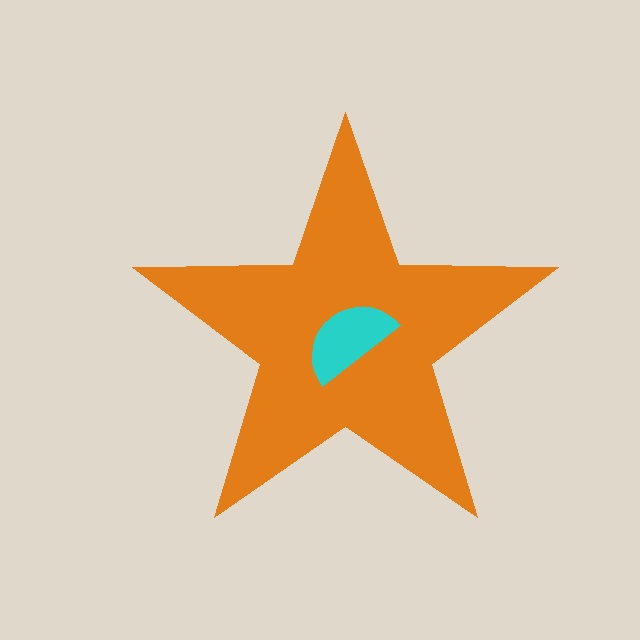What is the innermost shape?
The cyan semicircle.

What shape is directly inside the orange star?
The cyan semicircle.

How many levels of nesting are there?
2.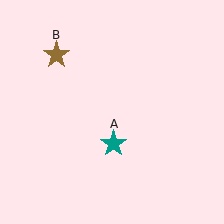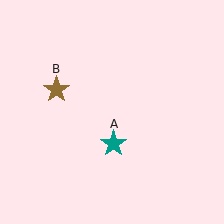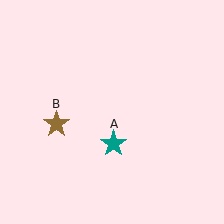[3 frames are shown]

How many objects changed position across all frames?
1 object changed position: brown star (object B).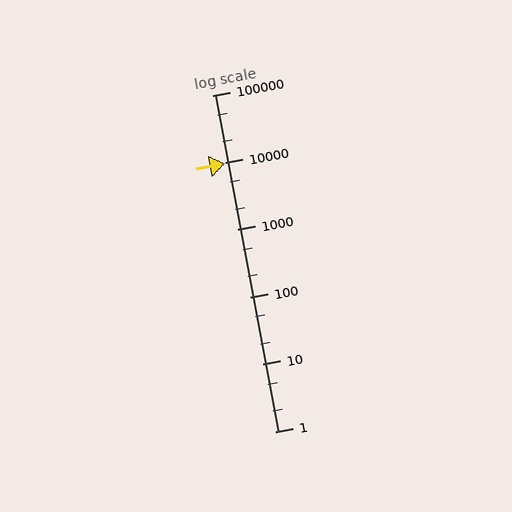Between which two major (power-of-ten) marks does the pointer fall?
The pointer is between 1000 and 10000.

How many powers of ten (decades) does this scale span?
The scale spans 5 decades, from 1 to 100000.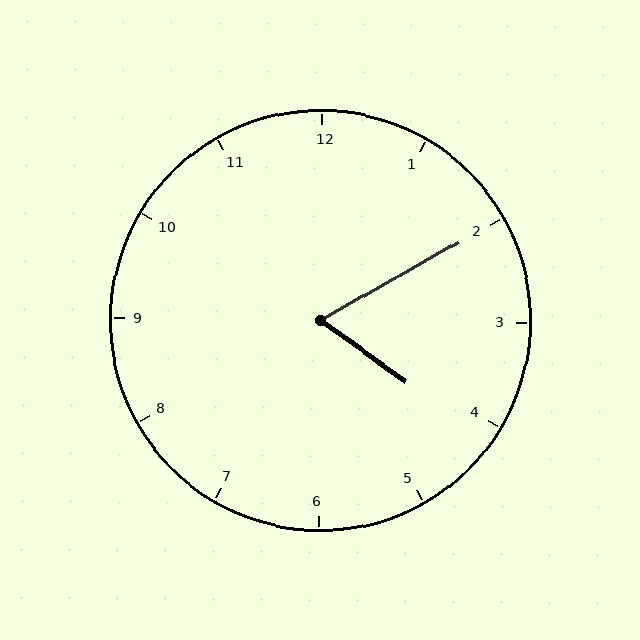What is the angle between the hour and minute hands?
Approximately 65 degrees.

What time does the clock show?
4:10.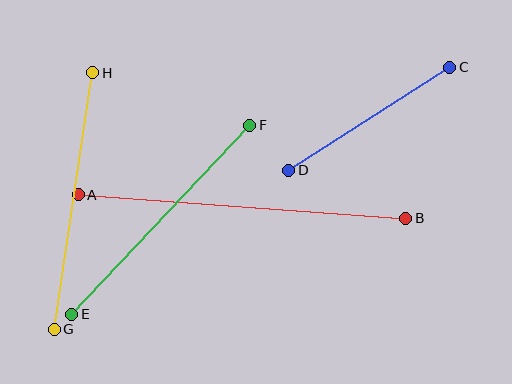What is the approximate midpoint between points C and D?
The midpoint is at approximately (369, 119) pixels.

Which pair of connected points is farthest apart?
Points A and B are farthest apart.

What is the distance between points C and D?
The distance is approximately 191 pixels.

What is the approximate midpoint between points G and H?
The midpoint is at approximately (74, 201) pixels.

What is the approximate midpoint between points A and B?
The midpoint is at approximately (242, 206) pixels.